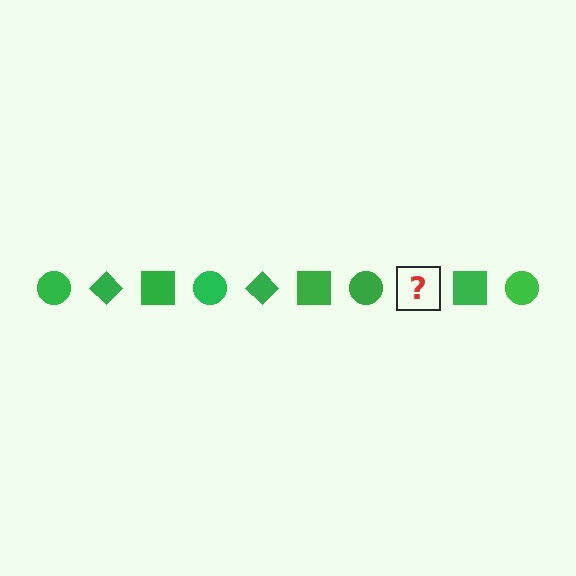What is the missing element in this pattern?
The missing element is a green diamond.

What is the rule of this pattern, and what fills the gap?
The rule is that the pattern cycles through circle, diamond, square shapes in green. The gap should be filled with a green diamond.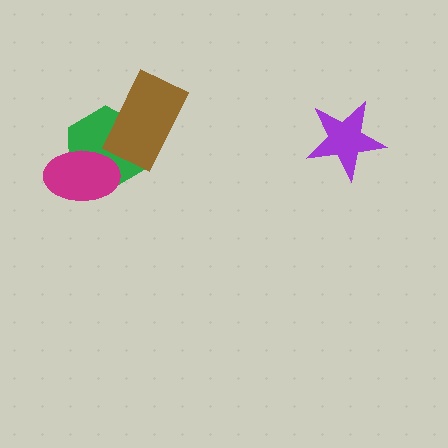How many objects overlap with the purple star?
0 objects overlap with the purple star.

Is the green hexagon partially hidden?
Yes, it is partially covered by another shape.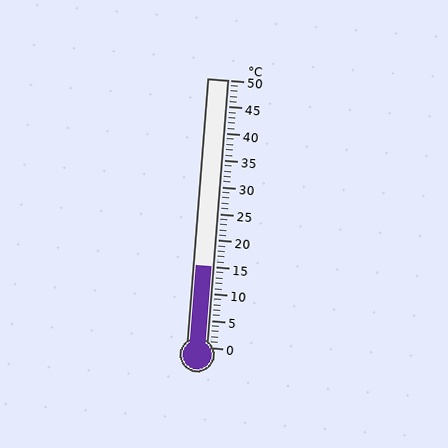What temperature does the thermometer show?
The thermometer shows approximately 15°C.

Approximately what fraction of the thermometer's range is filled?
The thermometer is filled to approximately 30% of its range.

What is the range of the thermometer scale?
The thermometer scale ranges from 0°C to 50°C.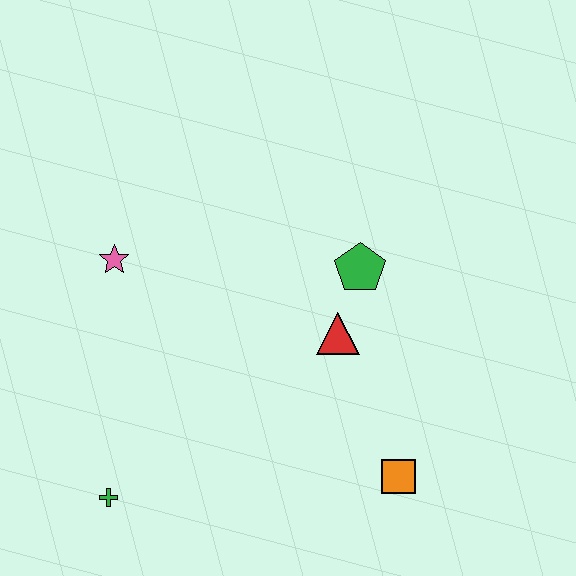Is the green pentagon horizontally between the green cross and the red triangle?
No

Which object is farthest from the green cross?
The green pentagon is farthest from the green cross.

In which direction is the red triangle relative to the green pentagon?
The red triangle is below the green pentagon.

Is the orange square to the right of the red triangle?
Yes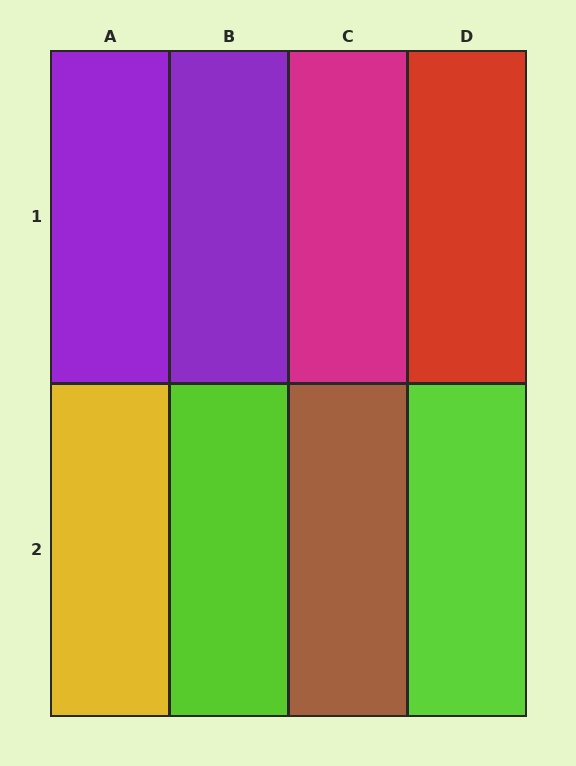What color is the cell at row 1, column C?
Magenta.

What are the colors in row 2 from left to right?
Yellow, lime, brown, lime.